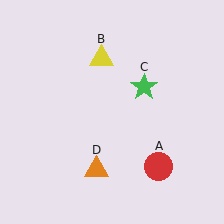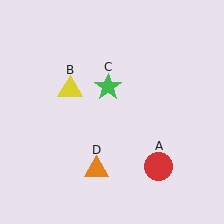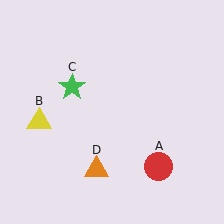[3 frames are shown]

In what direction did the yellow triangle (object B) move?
The yellow triangle (object B) moved down and to the left.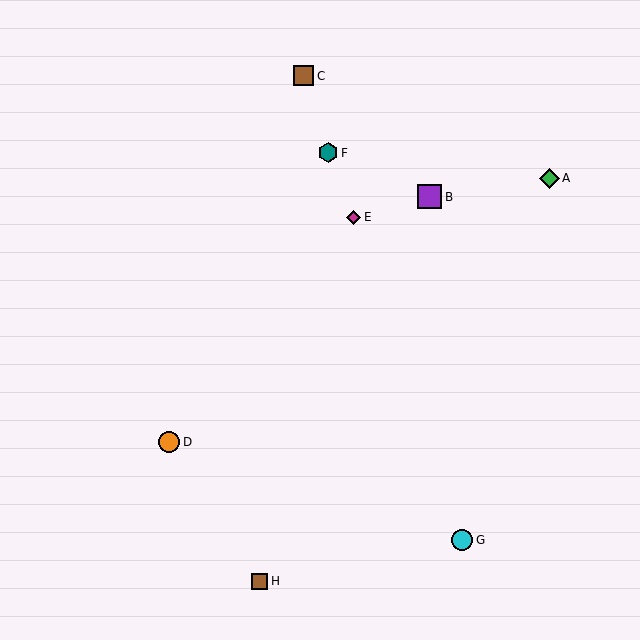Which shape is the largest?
The purple square (labeled B) is the largest.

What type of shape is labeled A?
Shape A is a green diamond.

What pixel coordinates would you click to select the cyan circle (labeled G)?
Click at (462, 540) to select the cyan circle G.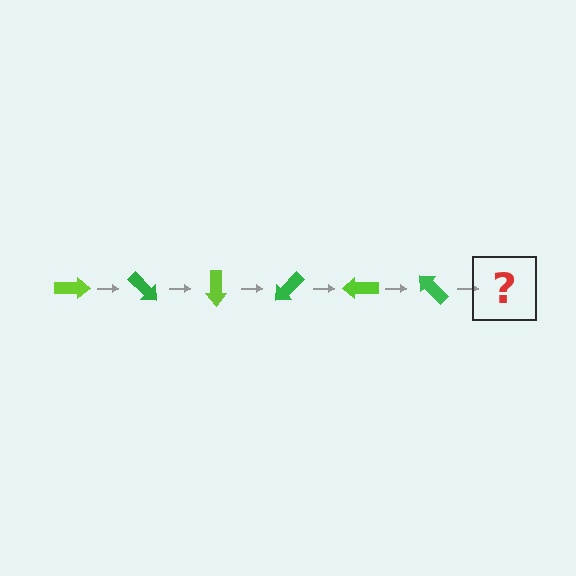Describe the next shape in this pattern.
It should be a lime arrow, rotated 270 degrees from the start.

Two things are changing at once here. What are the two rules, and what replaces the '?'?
The two rules are that it rotates 45 degrees each step and the color cycles through lime and green. The '?' should be a lime arrow, rotated 270 degrees from the start.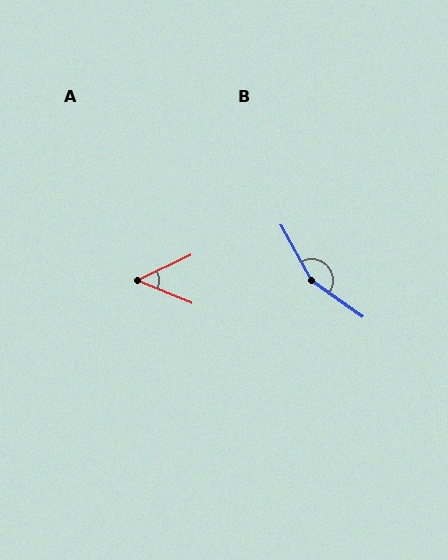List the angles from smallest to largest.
A (48°), B (154°).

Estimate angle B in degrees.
Approximately 154 degrees.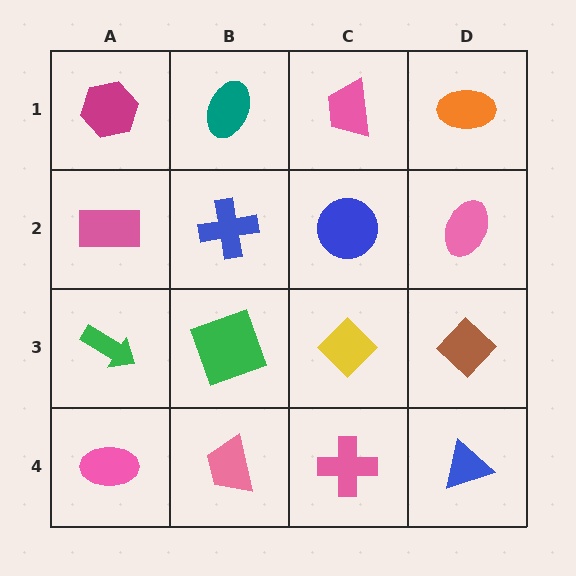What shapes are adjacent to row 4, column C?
A yellow diamond (row 3, column C), a pink trapezoid (row 4, column B), a blue triangle (row 4, column D).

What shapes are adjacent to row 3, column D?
A pink ellipse (row 2, column D), a blue triangle (row 4, column D), a yellow diamond (row 3, column C).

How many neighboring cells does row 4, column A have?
2.